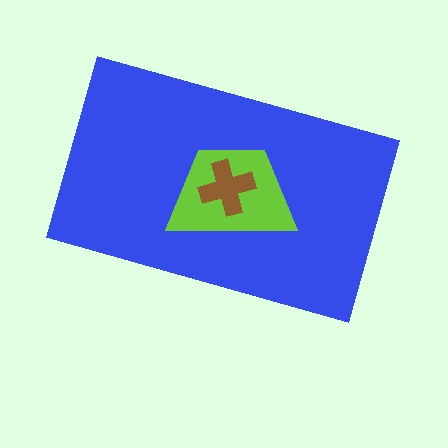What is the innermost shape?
The brown cross.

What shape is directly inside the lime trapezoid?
The brown cross.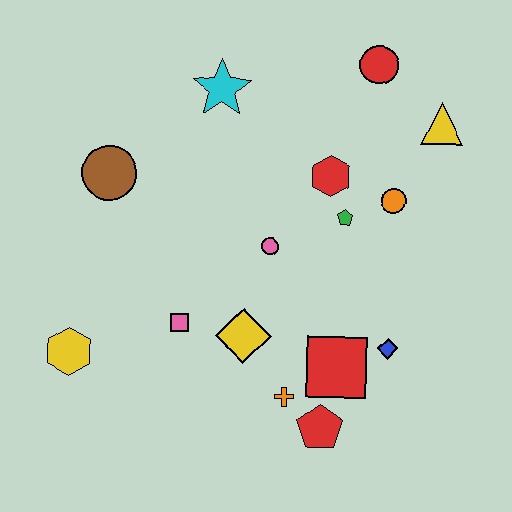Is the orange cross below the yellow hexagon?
Yes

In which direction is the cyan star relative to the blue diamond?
The cyan star is above the blue diamond.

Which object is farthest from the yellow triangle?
The yellow hexagon is farthest from the yellow triangle.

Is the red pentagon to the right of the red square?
No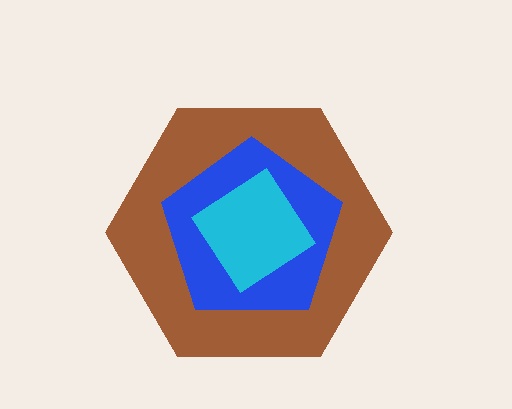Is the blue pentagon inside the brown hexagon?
Yes.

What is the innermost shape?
The cyan diamond.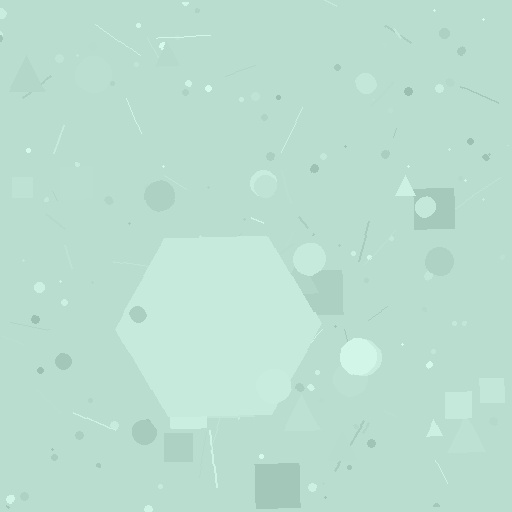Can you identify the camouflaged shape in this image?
The camouflaged shape is a hexagon.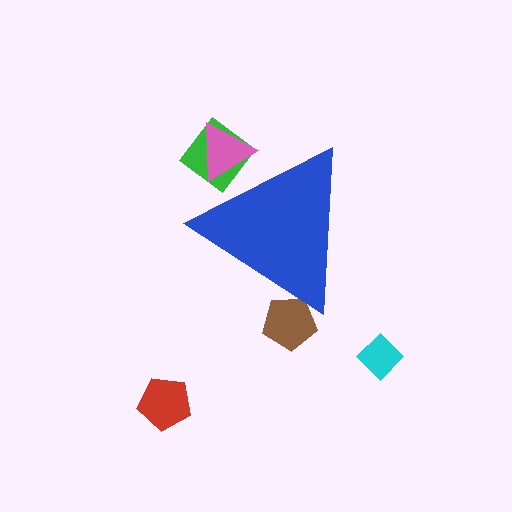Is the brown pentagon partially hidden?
Yes, the brown pentagon is partially hidden behind the blue triangle.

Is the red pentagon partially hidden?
No, the red pentagon is fully visible.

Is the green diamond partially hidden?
Yes, the green diamond is partially hidden behind the blue triangle.